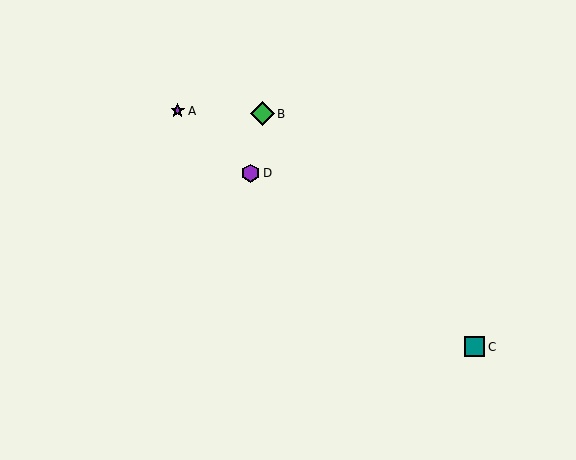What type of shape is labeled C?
Shape C is a teal square.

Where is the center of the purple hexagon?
The center of the purple hexagon is at (251, 173).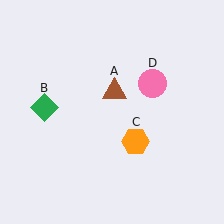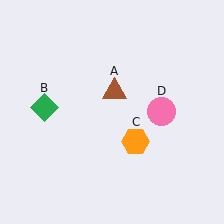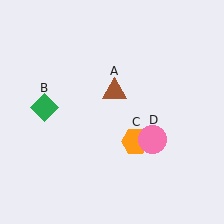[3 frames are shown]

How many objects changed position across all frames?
1 object changed position: pink circle (object D).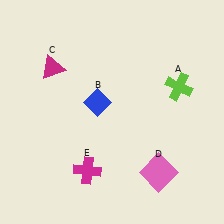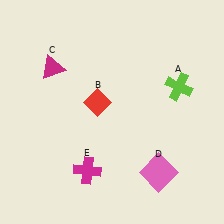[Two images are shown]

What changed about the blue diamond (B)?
In Image 1, B is blue. In Image 2, it changed to red.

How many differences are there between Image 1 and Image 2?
There is 1 difference between the two images.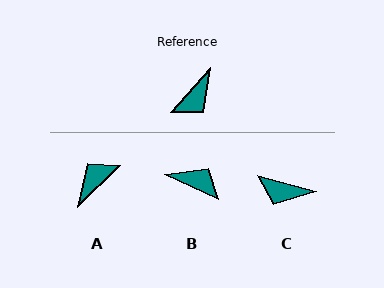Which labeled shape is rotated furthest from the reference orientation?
A, about 177 degrees away.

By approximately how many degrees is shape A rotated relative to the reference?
Approximately 177 degrees counter-clockwise.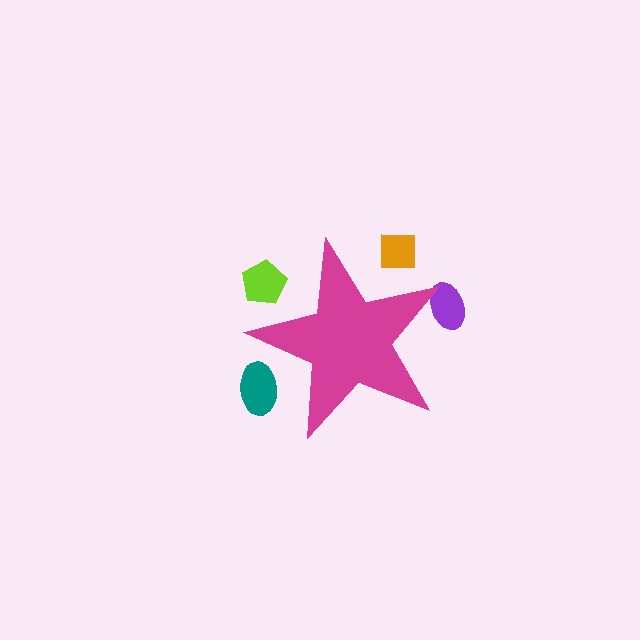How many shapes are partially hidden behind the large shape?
4 shapes are partially hidden.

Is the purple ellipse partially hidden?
Yes, the purple ellipse is partially hidden behind the magenta star.